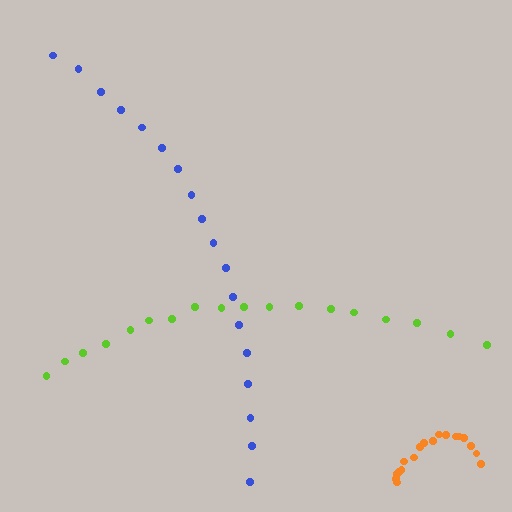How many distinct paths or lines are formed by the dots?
There are 3 distinct paths.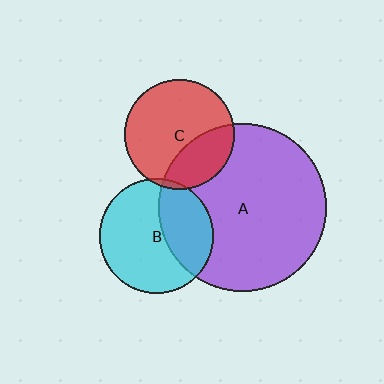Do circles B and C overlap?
Yes.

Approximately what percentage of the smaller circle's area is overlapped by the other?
Approximately 5%.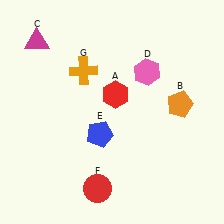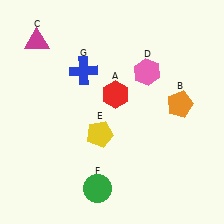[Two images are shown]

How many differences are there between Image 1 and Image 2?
There are 3 differences between the two images.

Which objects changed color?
E changed from blue to yellow. F changed from red to green. G changed from orange to blue.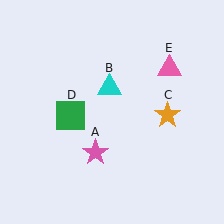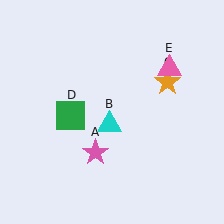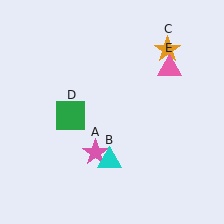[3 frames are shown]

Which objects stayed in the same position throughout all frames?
Pink star (object A) and green square (object D) and pink triangle (object E) remained stationary.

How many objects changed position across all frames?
2 objects changed position: cyan triangle (object B), orange star (object C).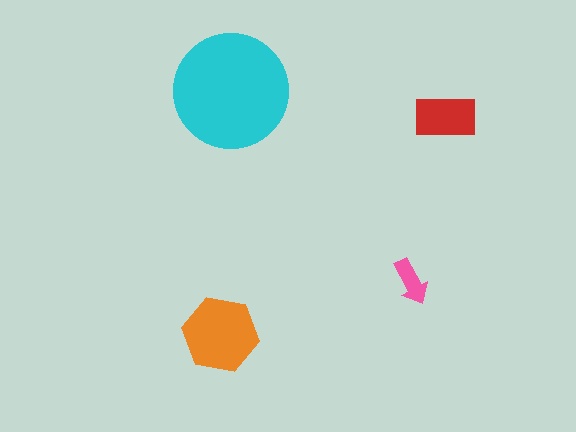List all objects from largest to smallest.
The cyan circle, the orange hexagon, the red rectangle, the pink arrow.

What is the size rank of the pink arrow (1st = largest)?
4th.